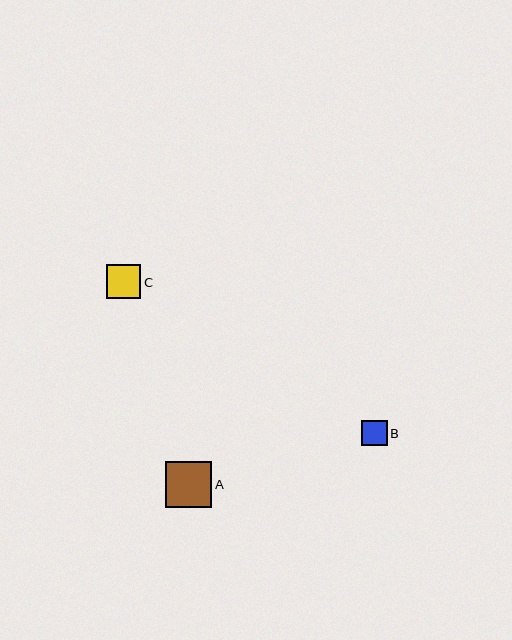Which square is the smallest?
Square B is the smallest with a size of approximately 26 pixels.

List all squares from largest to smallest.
From largest to smallest: A, C, B.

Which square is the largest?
Square A is the largest with a size of approximately 46 pixels.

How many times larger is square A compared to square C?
Square A is approximately 1.4 times the size of square C.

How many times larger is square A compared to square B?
Square A is approximately 1.8 times the size of square B.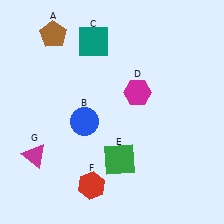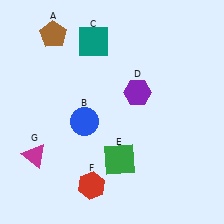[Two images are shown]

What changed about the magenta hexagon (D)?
In Image 1, D is magenta. In Image 2, it changed to purple.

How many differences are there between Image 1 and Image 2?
There is 1 difference between the two images.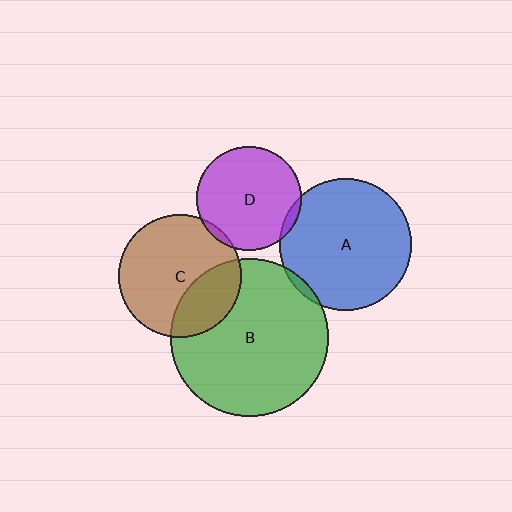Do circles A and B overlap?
Yes.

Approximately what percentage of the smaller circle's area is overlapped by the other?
Approximately 5%.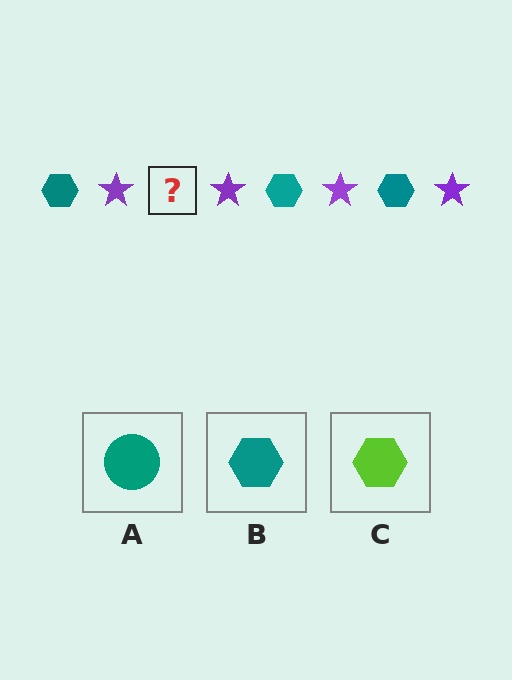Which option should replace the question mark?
Option B.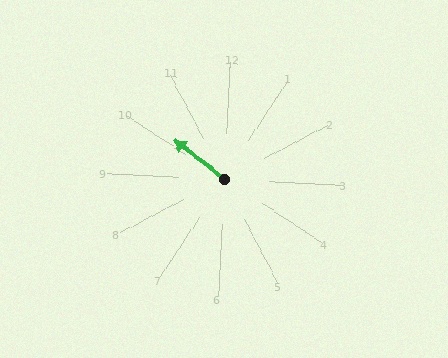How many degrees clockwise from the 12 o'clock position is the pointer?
Approximately 305 degrees.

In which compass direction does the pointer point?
Northwest.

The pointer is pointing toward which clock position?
Roughly 10 o'clock.